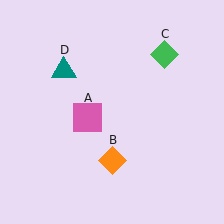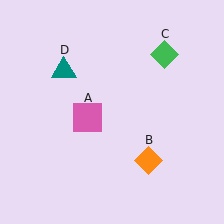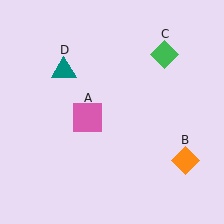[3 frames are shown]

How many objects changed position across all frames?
1 object changed position: orange diamond (object B).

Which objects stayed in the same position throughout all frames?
Pink square (object A) and green diamond (object C) and teal triangle (object D) remained stationary.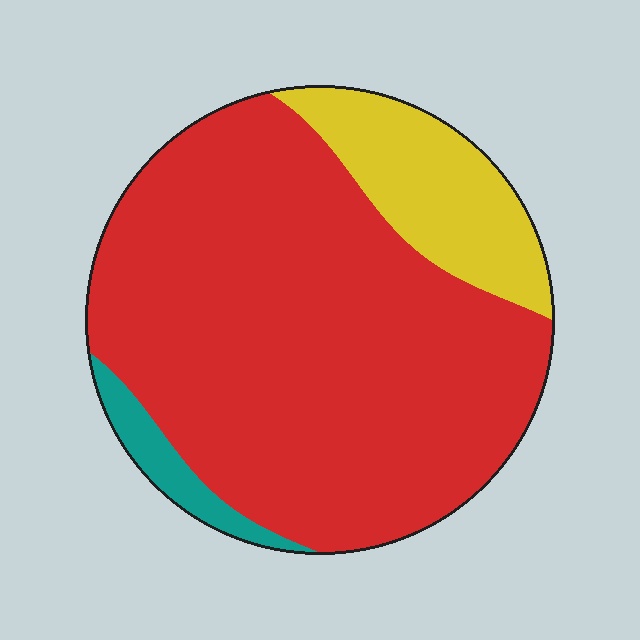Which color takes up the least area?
Teal, at roughly 5%.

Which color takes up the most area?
Red, at roughly 80%.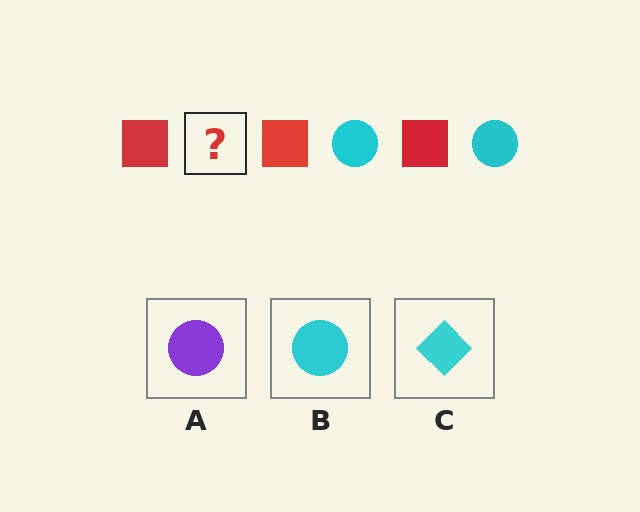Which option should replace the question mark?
Option B.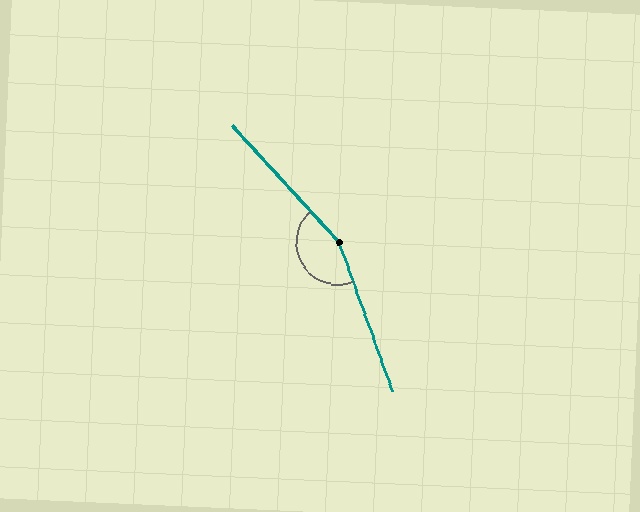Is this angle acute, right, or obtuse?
It is obtuse.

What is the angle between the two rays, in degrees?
Approximately 157 degrees.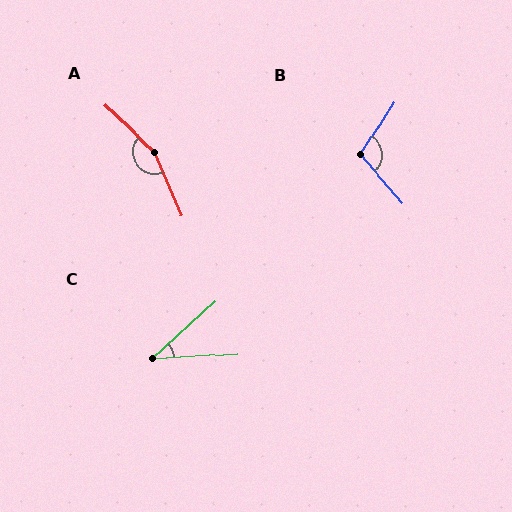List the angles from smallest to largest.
C (38°), B (107°), A (156°).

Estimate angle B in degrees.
Approximately 107 degrees.